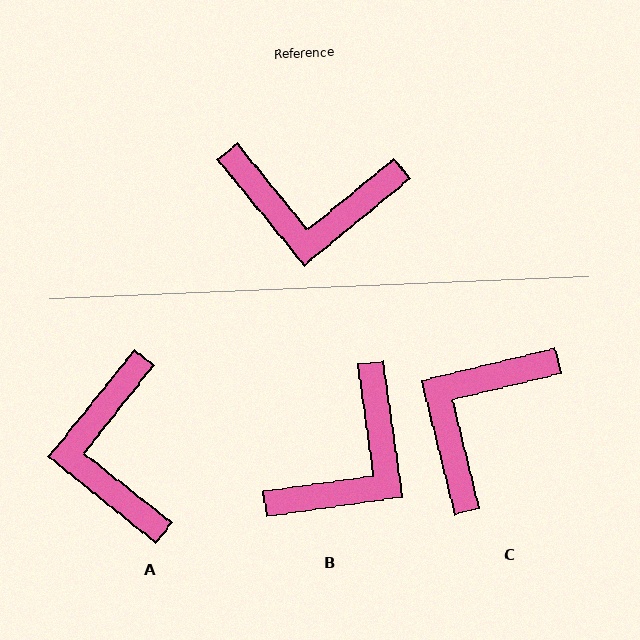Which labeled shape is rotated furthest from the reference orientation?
C, about 115 degrees away.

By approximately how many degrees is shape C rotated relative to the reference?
Approximately 115 degrees clockwise.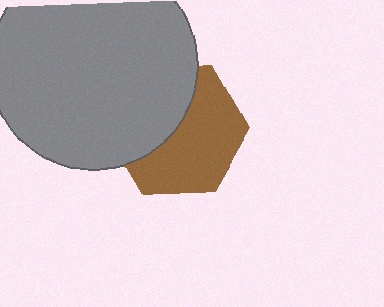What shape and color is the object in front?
The object in front is a gray circle.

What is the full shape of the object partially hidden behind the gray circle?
The partially hidden object is a brown hexagon.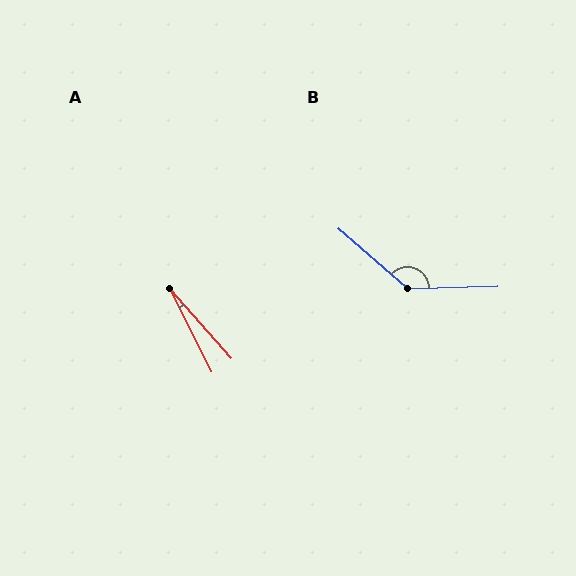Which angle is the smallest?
A, at approximately 15 degrees.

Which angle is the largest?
B, at approximately 137 degrees.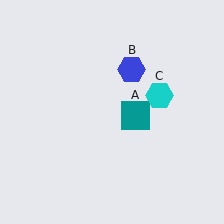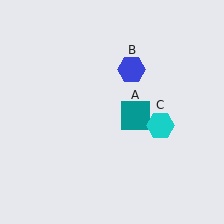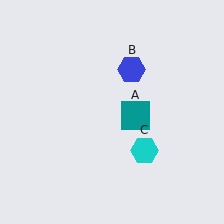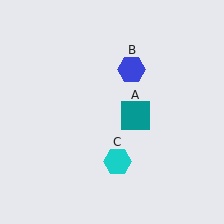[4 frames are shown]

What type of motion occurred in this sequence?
The cyan hexagon (object C) rotated clockwise around the center of the scene.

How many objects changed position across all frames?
1 object changed position: cyan hexagon (object C).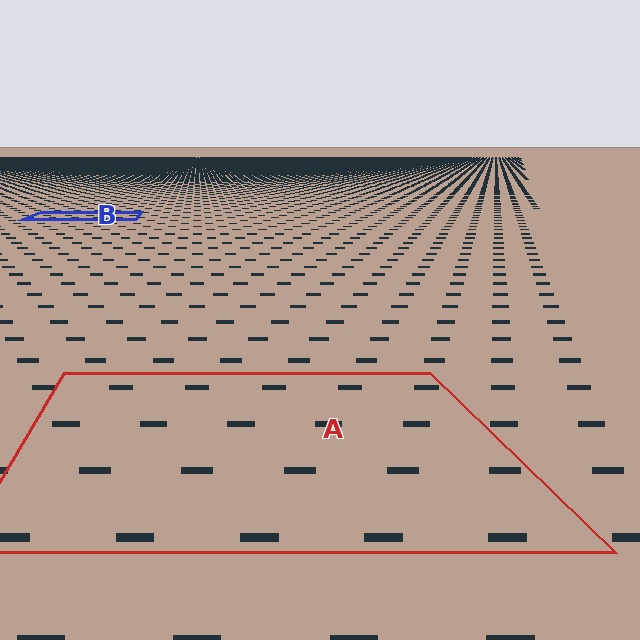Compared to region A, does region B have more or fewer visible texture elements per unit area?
Region B has more texture elements per unit area — they are packed more densely because it is farther away.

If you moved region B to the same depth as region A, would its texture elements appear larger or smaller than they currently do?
They would appear larger. At a closer depth, the same texture elements are projected at a bigger on-screen size.